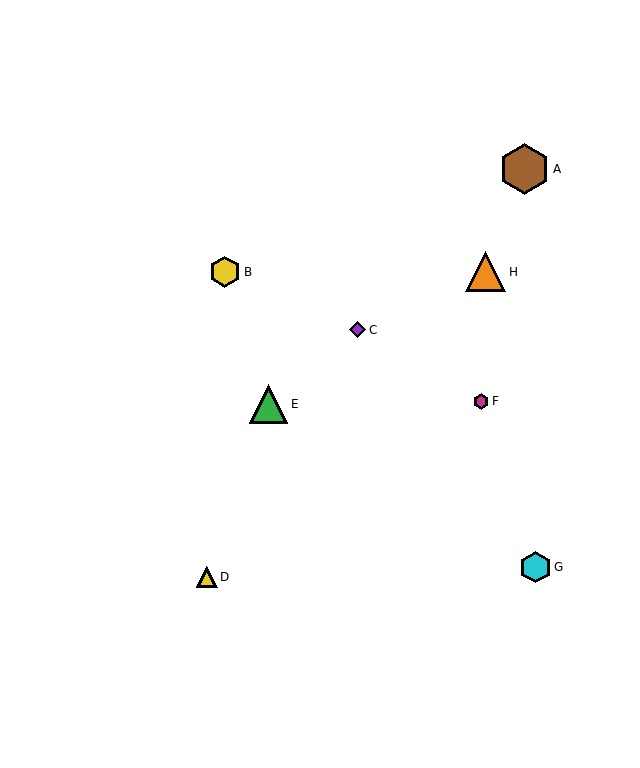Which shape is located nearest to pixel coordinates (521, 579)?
The cyan hexagon (labeled G) at (535, 567) is nearest to that location.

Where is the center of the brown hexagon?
The center of the brown hexagon is at (524, 169).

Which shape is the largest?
The brown hexagon (labeled A) is the largest.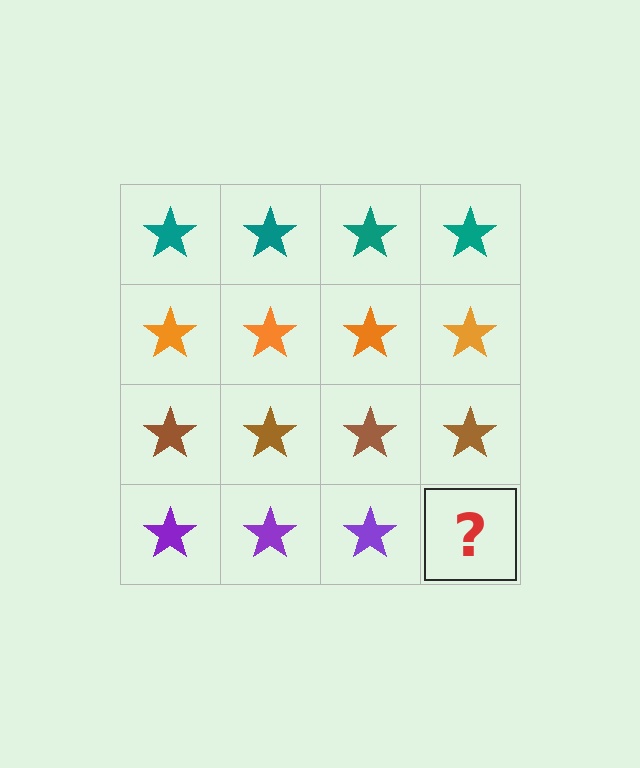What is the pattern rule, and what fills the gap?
The rule is that each row has a consistent color. The gap should be filled with a purple star.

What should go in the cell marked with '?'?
The missing cell should contain a purple star.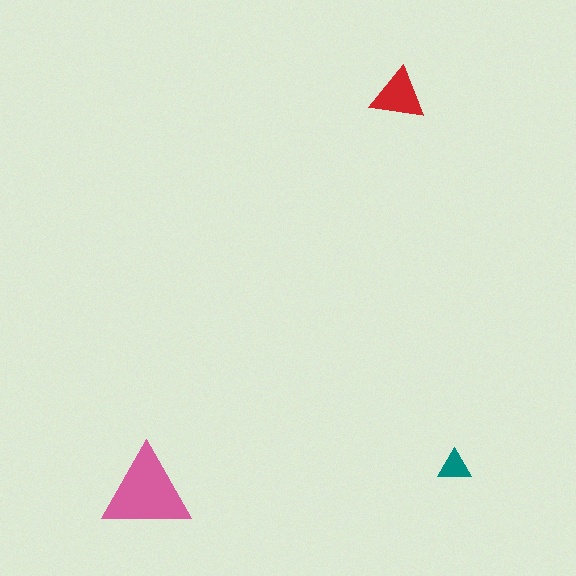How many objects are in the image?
There are 3 objects in the image.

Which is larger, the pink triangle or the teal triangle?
The pink one.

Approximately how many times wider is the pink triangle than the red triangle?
About 1.5 times wider.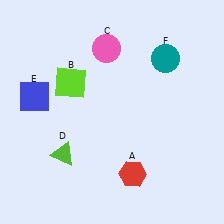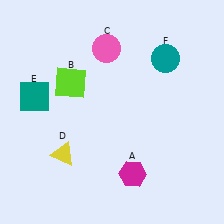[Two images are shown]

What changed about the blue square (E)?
In Image 1, E is blue. In Image 2, it changed to teal.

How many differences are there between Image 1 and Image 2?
There are 3 differences between the two images.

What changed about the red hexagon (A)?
In Image 1, A is red. In Image 2, it changed to magenta.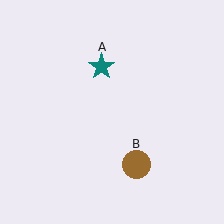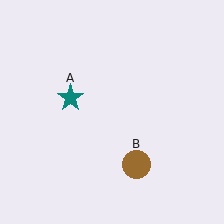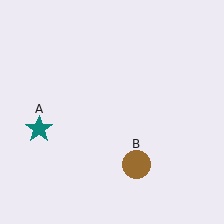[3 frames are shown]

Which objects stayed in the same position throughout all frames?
Brown circle (object B) remained stationary.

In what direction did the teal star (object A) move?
The teal star (object A) moved down and to the left.